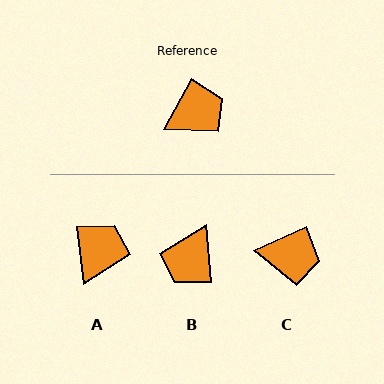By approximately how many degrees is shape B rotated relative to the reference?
Approximately 146 degrees clockwise.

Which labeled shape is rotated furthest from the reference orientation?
B, about 146 degrees away.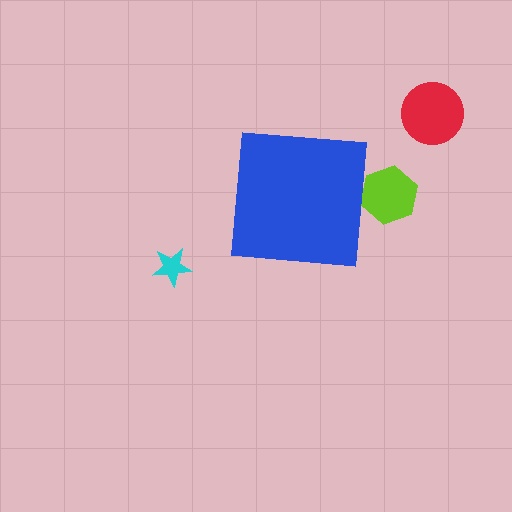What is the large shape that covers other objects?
A blue square.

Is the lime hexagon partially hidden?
Yes, the lime hexagon is partially hidden behind the blue square.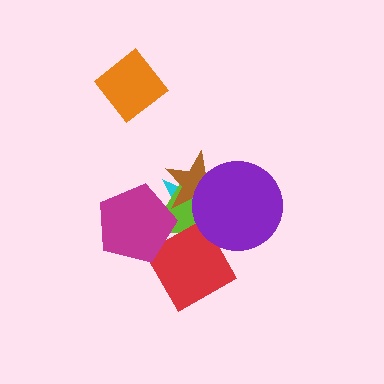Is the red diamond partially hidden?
Yes, it is partially covered by another shape.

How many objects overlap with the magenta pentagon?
3 objects overlap with the magenta pentagon.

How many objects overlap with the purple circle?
4 objects overlap with the purple circle.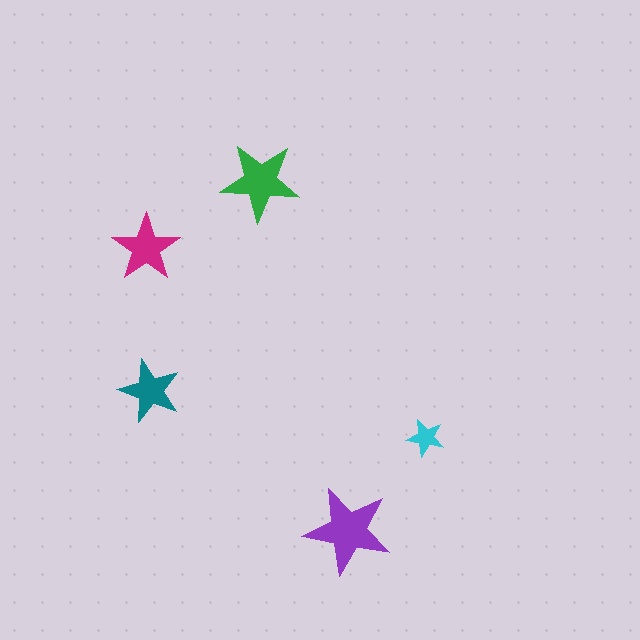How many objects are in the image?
There are 5 objects in the image.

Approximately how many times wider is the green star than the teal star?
About 1.5 times wider.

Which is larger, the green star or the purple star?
The purple one.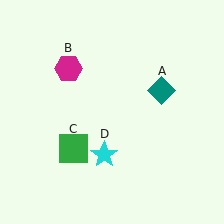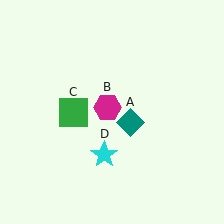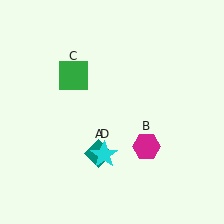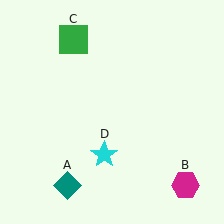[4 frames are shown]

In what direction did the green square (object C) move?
The green square (object C) moved up.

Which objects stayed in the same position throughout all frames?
Cyan star (object D) remained stationary.